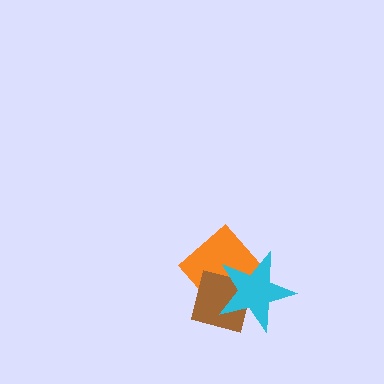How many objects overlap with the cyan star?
2 objects overlap with the cyan star.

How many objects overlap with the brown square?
2 objects overlap with the brown square.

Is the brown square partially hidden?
Yes, it is partially covered by another shape.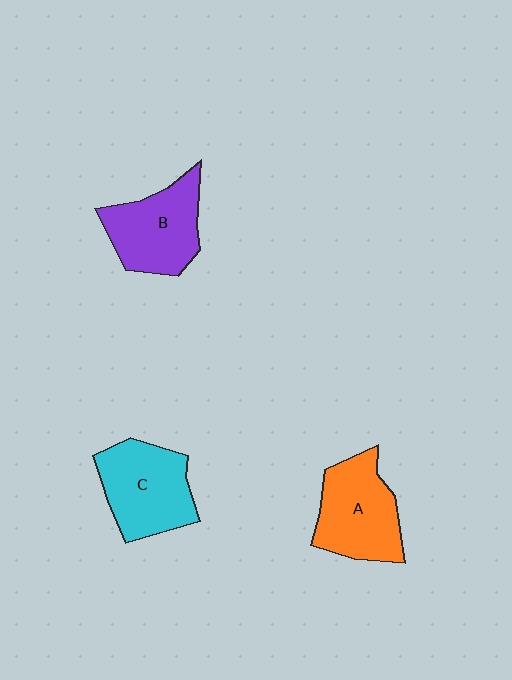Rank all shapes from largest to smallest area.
From largest to smallest: C (cyan), A (orange), B (purple).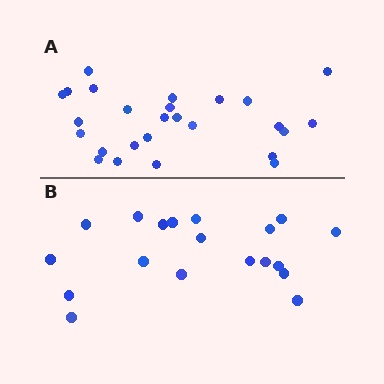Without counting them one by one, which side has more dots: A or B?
Region A (the top region) has more dots.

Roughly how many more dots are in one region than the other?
Region A has roughly 8 or so more dots than region B.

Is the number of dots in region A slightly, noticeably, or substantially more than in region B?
Region A has noticeably more, but not dramatically so. The ratio is roughly 1.4 to 1.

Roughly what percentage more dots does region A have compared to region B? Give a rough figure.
About 35% more.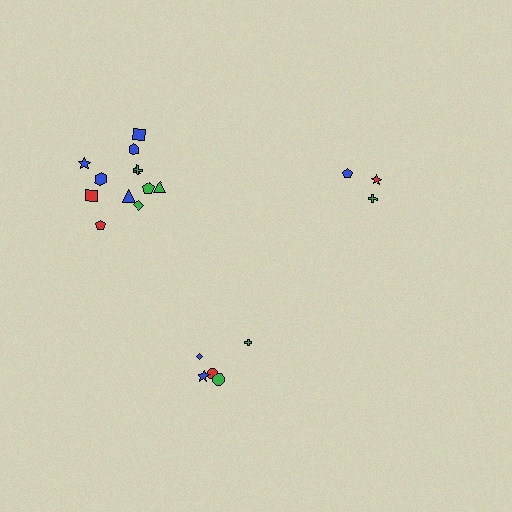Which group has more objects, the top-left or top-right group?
The top-left group.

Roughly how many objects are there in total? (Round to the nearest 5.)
Roughly 20 objects in total.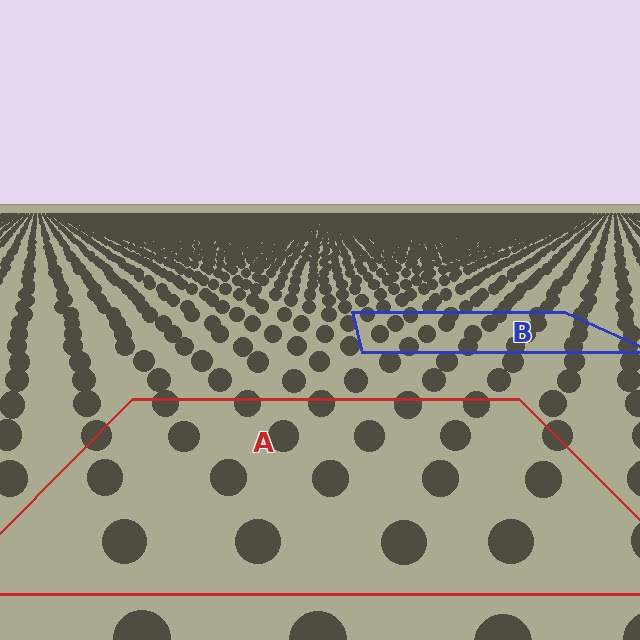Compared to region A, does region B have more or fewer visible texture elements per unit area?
Region B has more texture elements per unit area — they are packed more densely because it is farther away.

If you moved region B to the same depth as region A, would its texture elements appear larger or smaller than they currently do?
They would appear larger. At a closer depth, the same texture elements are projected at a bigger on-screen size.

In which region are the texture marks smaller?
The texture marks are smaller in region B, because it is farther away.